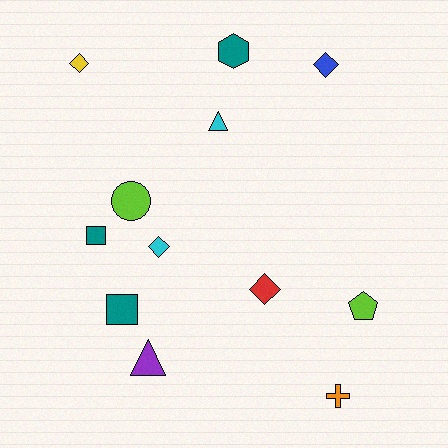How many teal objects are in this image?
There are 3 teal objects.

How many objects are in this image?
There are 12 objects.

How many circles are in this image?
There is 1 circle.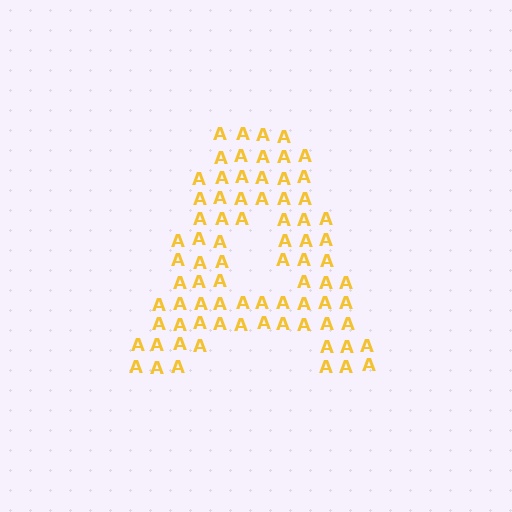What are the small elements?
The small elements are letter A's.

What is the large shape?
The large shape is the letter A.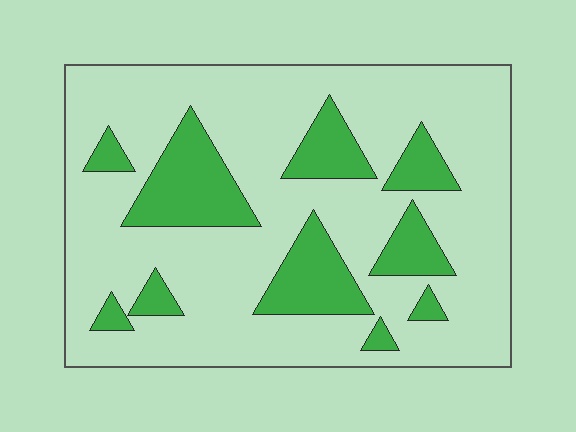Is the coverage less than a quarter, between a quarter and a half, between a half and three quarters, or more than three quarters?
Less than a quarter.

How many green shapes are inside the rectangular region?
10.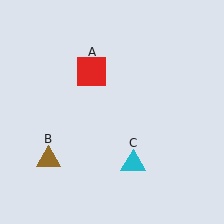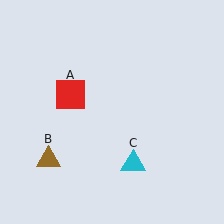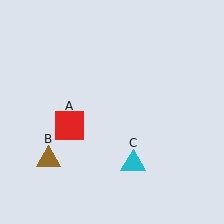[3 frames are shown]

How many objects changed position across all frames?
1 object changed position: red square (object A).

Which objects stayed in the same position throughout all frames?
Brown triangle (object B) and cyan triangle (object C) remained stationary.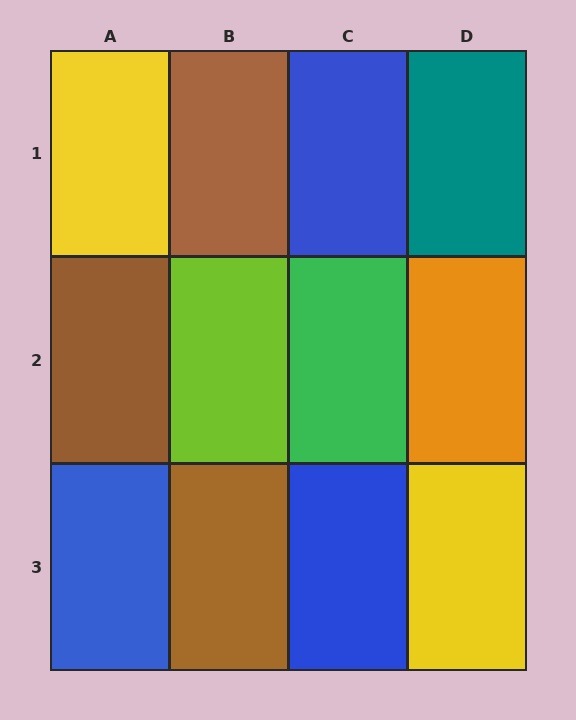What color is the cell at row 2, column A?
Brown.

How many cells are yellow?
2 cells are yellow.